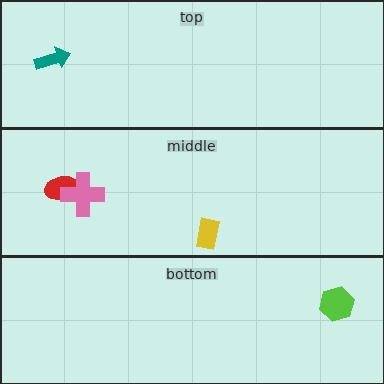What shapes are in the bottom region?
The lime hexagon.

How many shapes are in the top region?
1.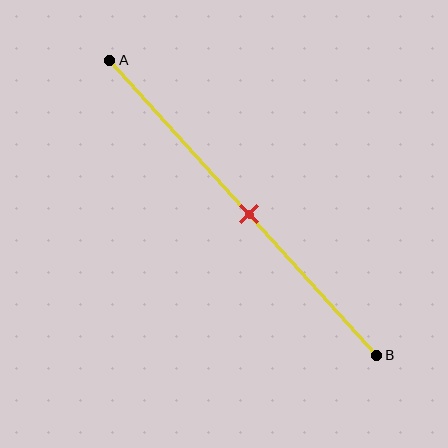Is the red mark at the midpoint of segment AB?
Yes, the mark is approximately at the midpoint.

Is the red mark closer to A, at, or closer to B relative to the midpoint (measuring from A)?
The red mark is approximately at the midpoint of segment AB.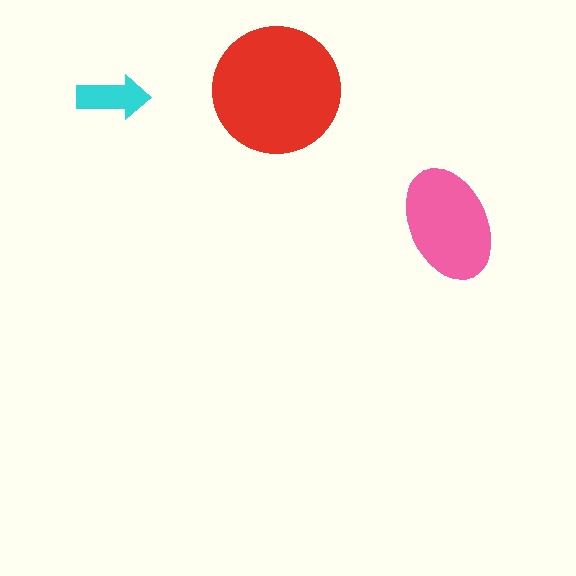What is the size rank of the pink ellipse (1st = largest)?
2nd.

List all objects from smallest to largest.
The cyan arrow, the pink ellipse, the red circle.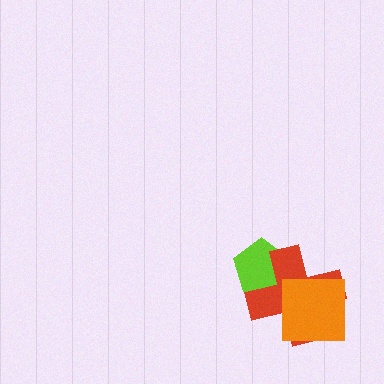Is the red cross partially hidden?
Yes, it is partially covered by another shape.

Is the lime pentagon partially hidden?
Yes, it is partially covered by another shape.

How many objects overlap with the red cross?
2 objects overlap with the red cross.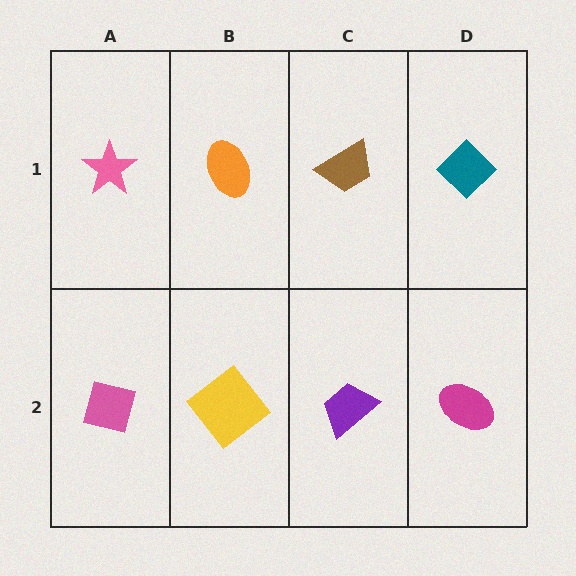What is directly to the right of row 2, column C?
A magenta ellipse.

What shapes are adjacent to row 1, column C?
A purple trapezoid (row 2, column C), an orange ellipse (row 1, column B), a teal diamond (row 1, column D).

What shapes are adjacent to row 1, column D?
A magenta ellipse (row 2, column D), a brown trapezoid (row 1, column C).